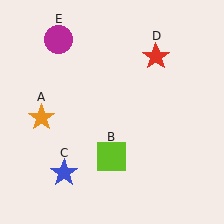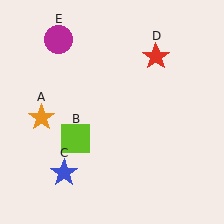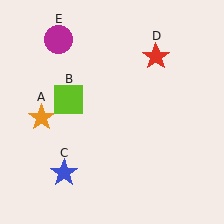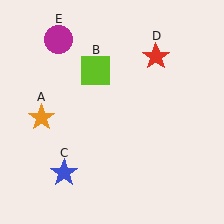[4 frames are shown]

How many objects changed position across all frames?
1 object changed position: lime square (object B).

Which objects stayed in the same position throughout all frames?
Orange star (object A) and blue star (object C) and red star (object D) and magenta circle (object E) remained stationary.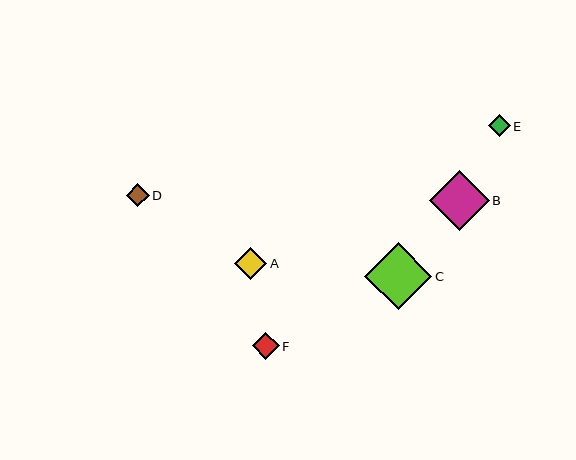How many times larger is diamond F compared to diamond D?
Diamond F is approximately 1.2 times the size of diamond D.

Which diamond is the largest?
Diamond C is the largest with a size of approximately 67 pixels.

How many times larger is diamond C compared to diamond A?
Diamond C is approximately 2.1 times the size of diamond A.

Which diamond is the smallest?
Diamond E is the smallest with a size of approximately 22 pixels.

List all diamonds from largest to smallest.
From largest to smallest: C, B, A, F, D, E.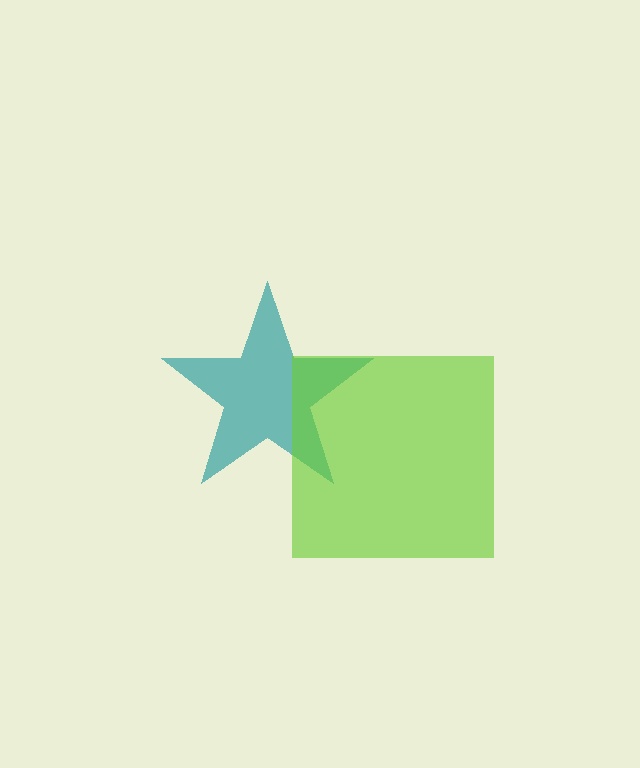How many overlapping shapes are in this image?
There are 2 overlapping shapes in the image.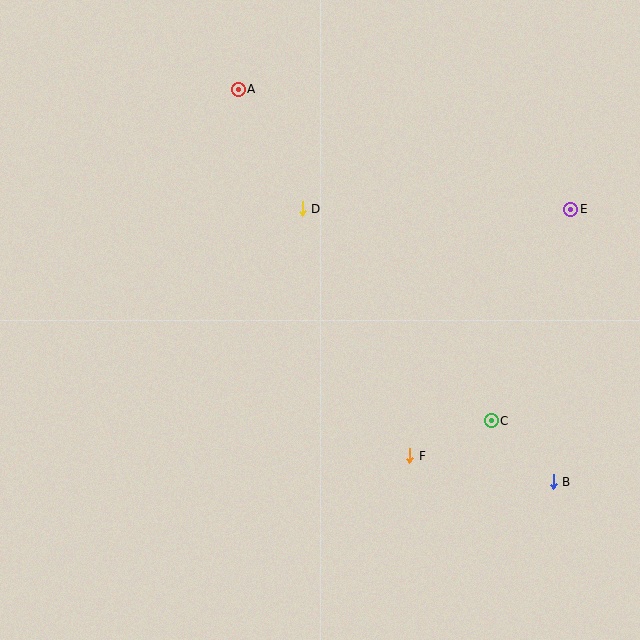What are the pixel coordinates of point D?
Point D is at (302, 209).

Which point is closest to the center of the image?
Point D at (302, 209) is closest to the center.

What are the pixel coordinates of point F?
Point F is at (410, 456).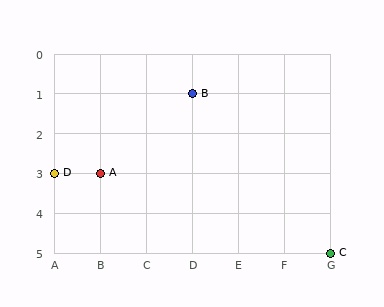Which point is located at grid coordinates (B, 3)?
Point A is at (B, 3).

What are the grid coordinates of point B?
Point B is at grid coordinates (D, 1).